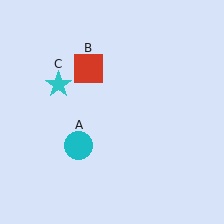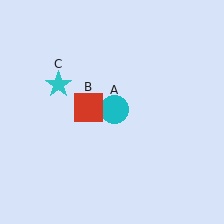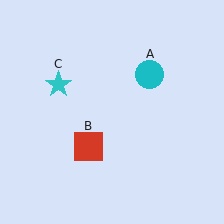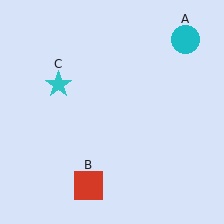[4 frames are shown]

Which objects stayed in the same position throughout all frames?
Cyan star (object C) remained stationary.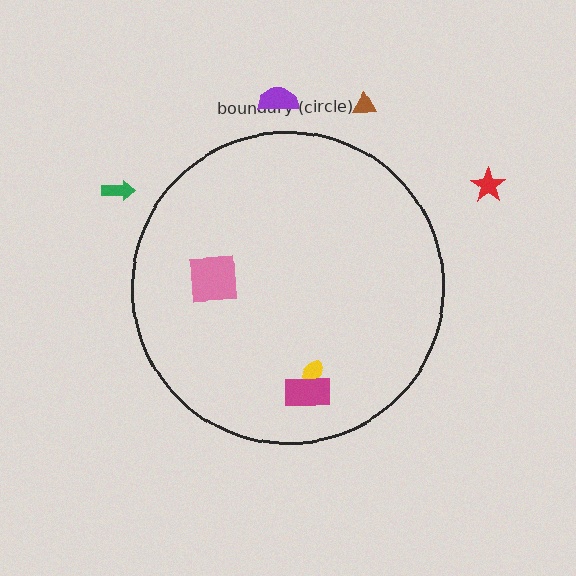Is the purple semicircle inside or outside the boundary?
Outside.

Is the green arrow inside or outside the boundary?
Outside.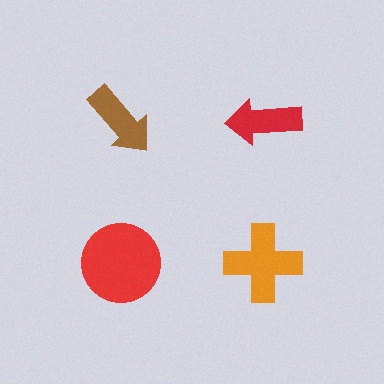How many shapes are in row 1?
2 shapes.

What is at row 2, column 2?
An orange cross.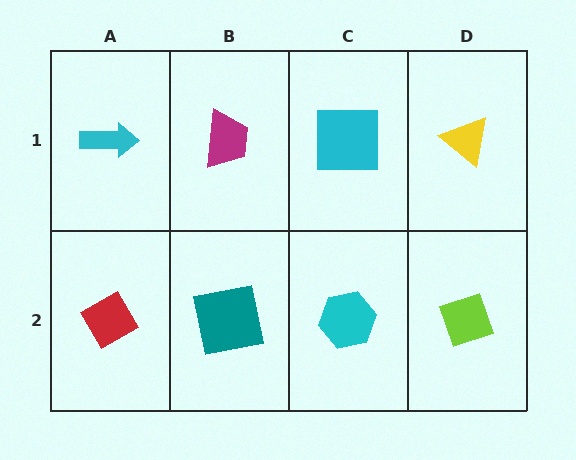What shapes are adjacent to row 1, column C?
A cyan hexagon (row 2, column C), a magenta trapezoid (row 1, column B), a yellow triangle (row 1, column D).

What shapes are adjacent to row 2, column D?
A yellow triangle (row 1, column D), a cyan hexagon (row 2, column C).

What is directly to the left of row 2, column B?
A red diamond.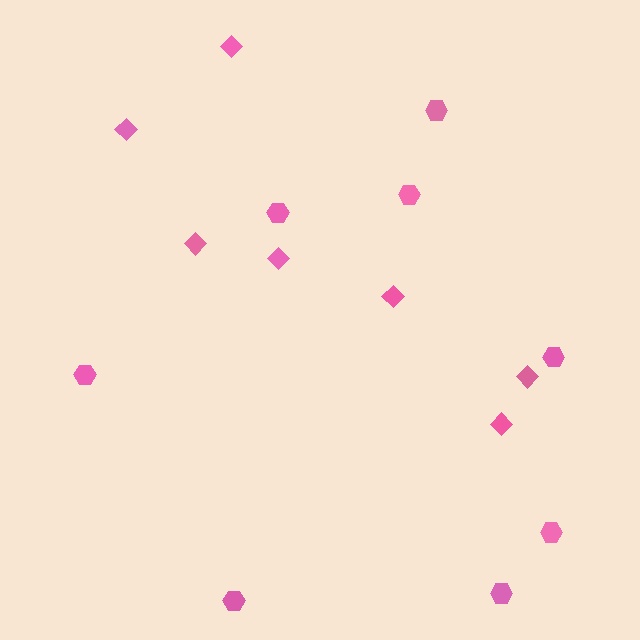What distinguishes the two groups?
There are 2 groups: one group of hexagons (8) and one group of diamonds (7).